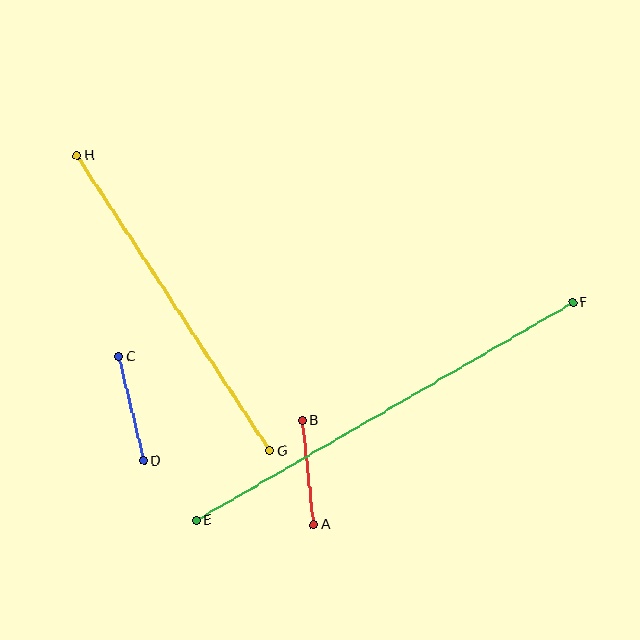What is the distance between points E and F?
The distance is approximately 435 pixels.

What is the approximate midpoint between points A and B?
The midpoint is at approximately (308, 473) pixels.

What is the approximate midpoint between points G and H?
The midpoint is at approximately (174, 303) pixels.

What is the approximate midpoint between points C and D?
The midpoint is at approximately (131, 409) pixels.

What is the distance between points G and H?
The distance is approximately 353 pixels.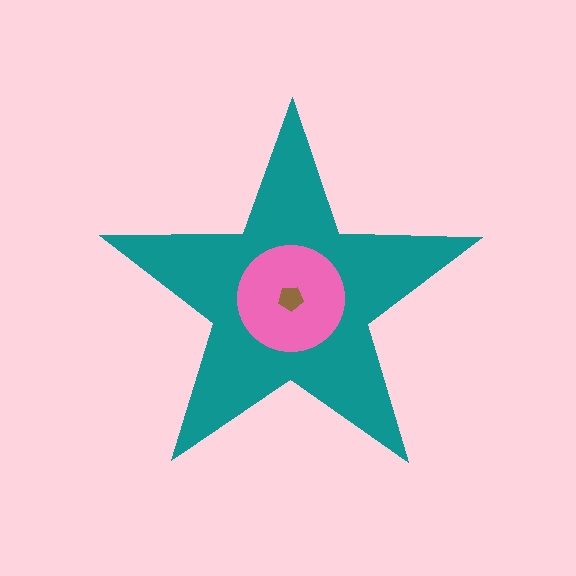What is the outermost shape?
The teal star.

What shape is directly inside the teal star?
The pink circle.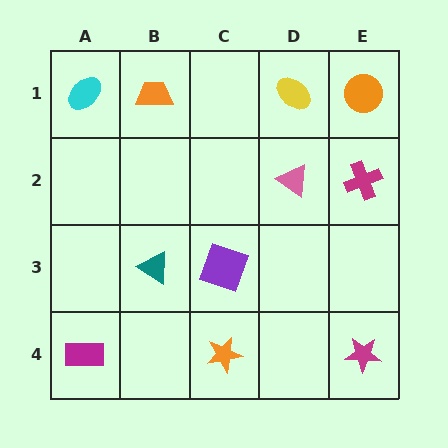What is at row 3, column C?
A purple square.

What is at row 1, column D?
A yellow ellipse.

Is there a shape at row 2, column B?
No, that cell is empty.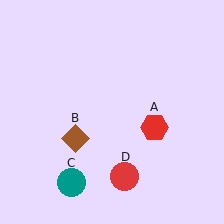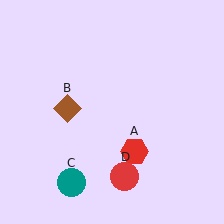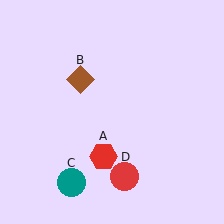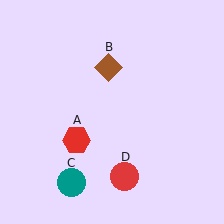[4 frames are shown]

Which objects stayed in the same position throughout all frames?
Teal circle (object C) and red circle (object D) remained stationary.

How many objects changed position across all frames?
2 objects changed position: red hexagon (object A), brown diamond (object B).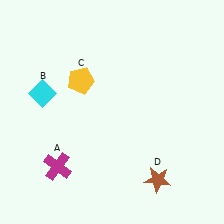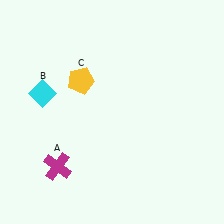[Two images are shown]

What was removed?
The brown star (D) was removed in Image 2.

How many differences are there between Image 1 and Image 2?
There is 1 difference between the two images.